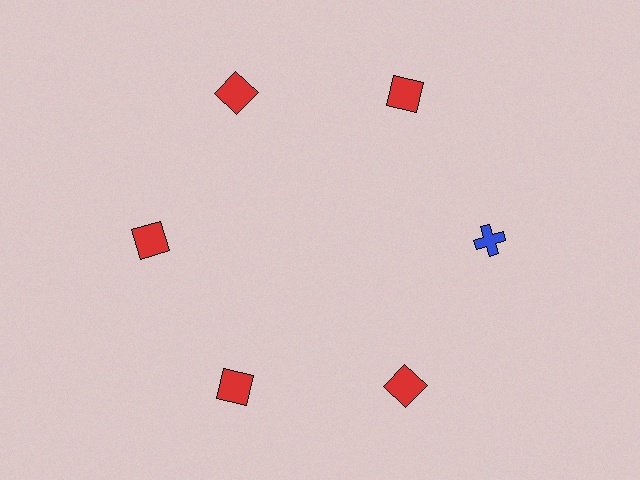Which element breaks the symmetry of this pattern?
The blue cross at roughly the 3 o'clock position breaks the symmetry. All other shapes are red squares.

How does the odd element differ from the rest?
It differs in both color (blue instead of red) and shape (cross instead of square).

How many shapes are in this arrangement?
There are 6 shapes arranged in a ring pattern.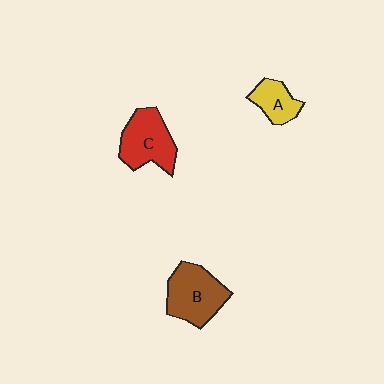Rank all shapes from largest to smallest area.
From largest to smallest: B (brown), C (red), A (yellow).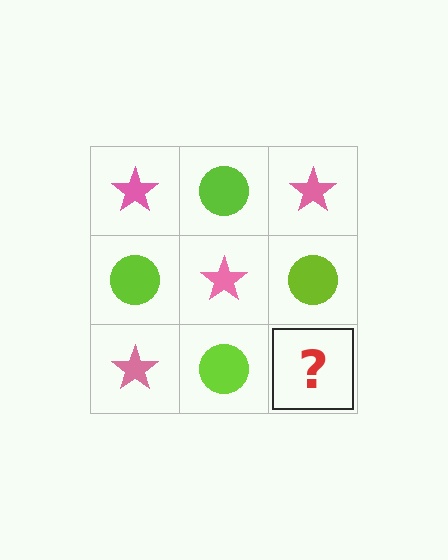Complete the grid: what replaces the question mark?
The question mark should be replaced with a pink star.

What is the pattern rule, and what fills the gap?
The rule is that it alternates pink star and lime circle in a checkerboard pattern. The gap should be filled with a pink star.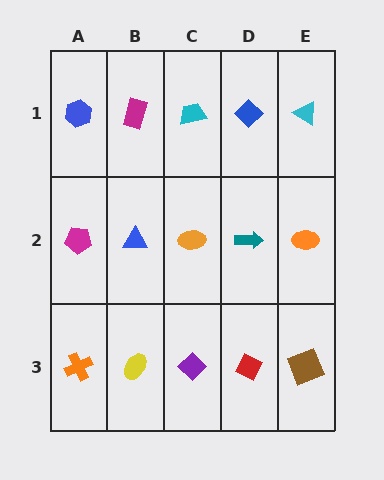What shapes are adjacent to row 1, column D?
A teal arrow (row 2, column D), a cyan trapezoid (row 1, column C), a cyan triangle (row 1, column E).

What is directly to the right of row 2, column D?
An orange ellipse.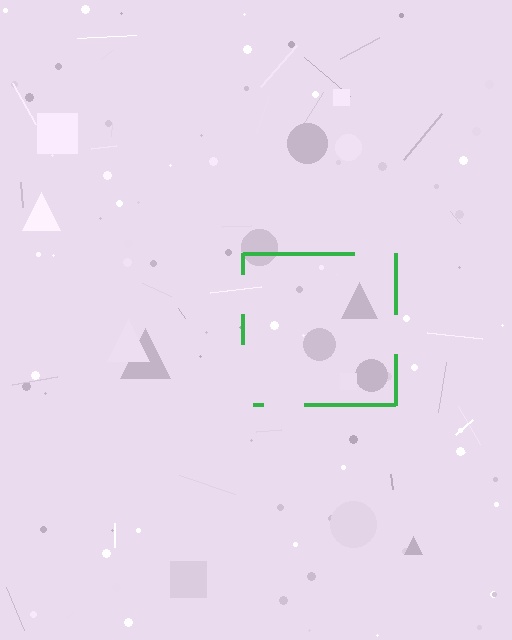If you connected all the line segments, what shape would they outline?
They would outline a square.